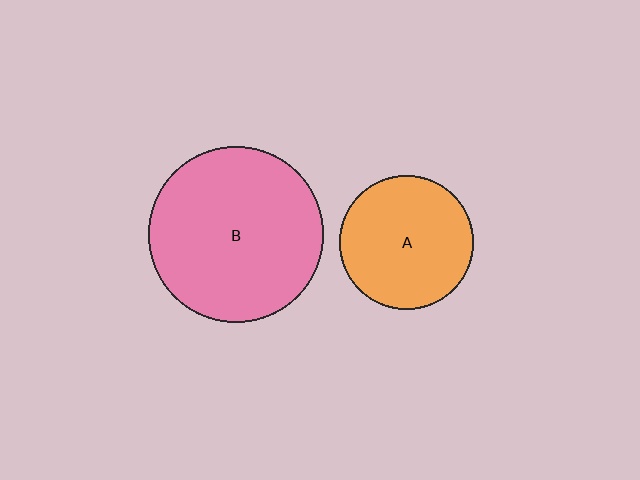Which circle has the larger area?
Circle B (pink).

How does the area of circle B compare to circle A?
Approximately 1.7 times.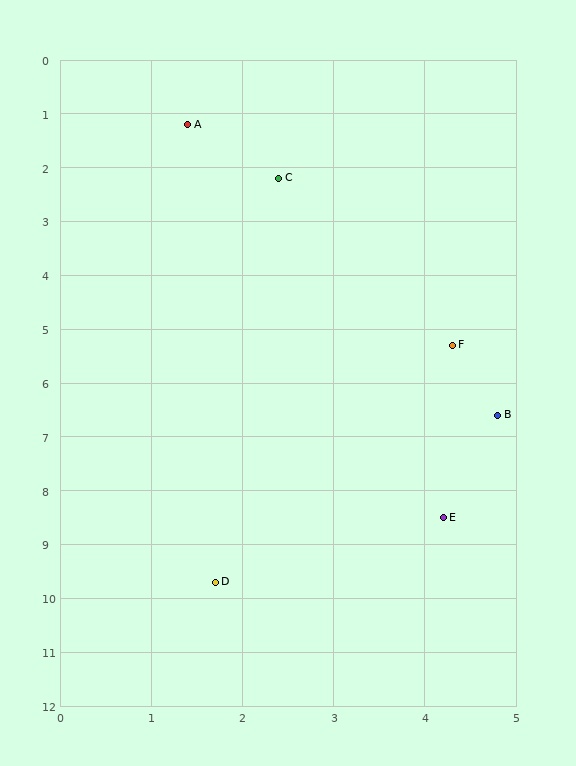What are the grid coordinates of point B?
Point B is at approximately (4.8, 6.6).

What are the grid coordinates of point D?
Point D is at approximately (1.7, 9.7).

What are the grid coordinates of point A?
Point A is at approximately (1.4, 1.2).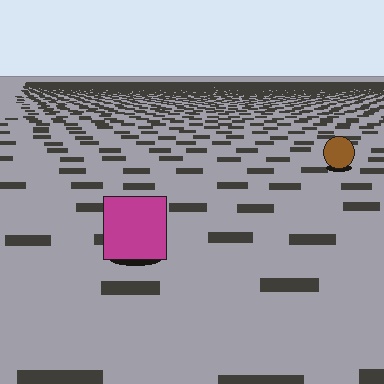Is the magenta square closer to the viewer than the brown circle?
Yes. The magenta square is closer — you can tell from the texture gradient: the ground texture is coarser near it.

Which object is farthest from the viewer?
The brown circle is farthest from the viewer. It appears smaller and the ground texture around it is denser.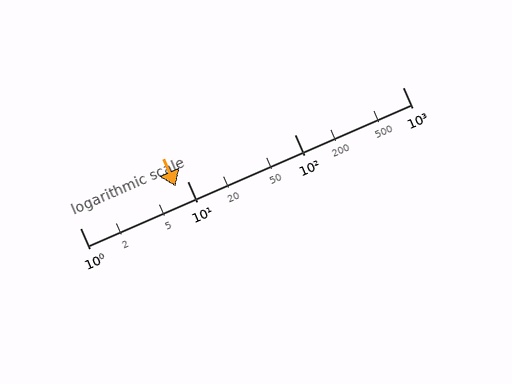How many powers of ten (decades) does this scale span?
The scale spans 3 decades, from 1 to 1000.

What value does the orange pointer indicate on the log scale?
The pointer indicates approximately 7.7.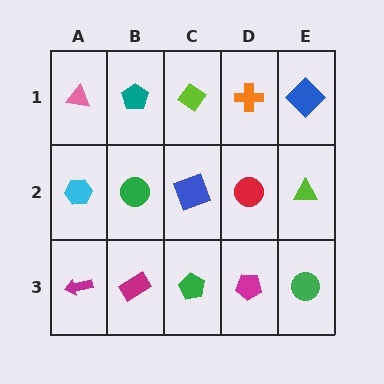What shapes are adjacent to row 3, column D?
A red circle (row 2, column D), a green pentagon (row 3, column C), a green circle (row 3, column E).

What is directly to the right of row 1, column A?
A teal pentagon.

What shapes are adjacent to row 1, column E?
A lime triangle (row 2, column E), an orange cross (row 1, column D).